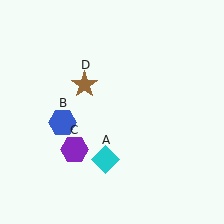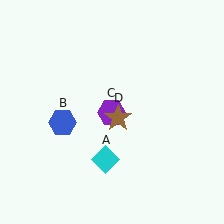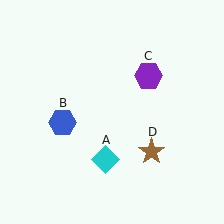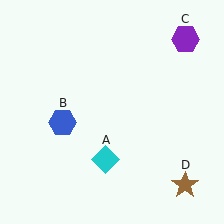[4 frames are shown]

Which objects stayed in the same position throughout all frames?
Cyan diamond (object A) and blue hexagon (object B) remained stationary.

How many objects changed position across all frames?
2 objects changed position: purple hexagon (object C), brown star (object D).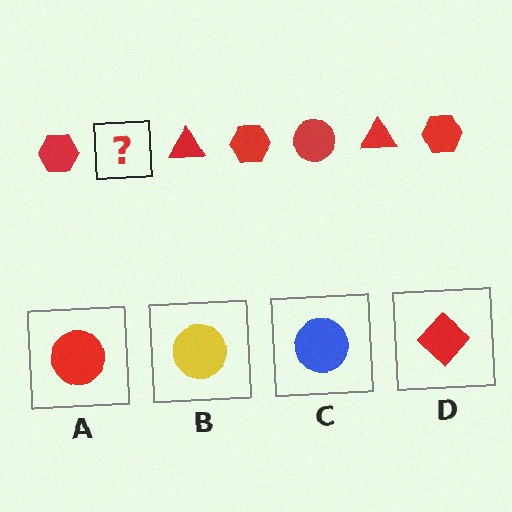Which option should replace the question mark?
Option A.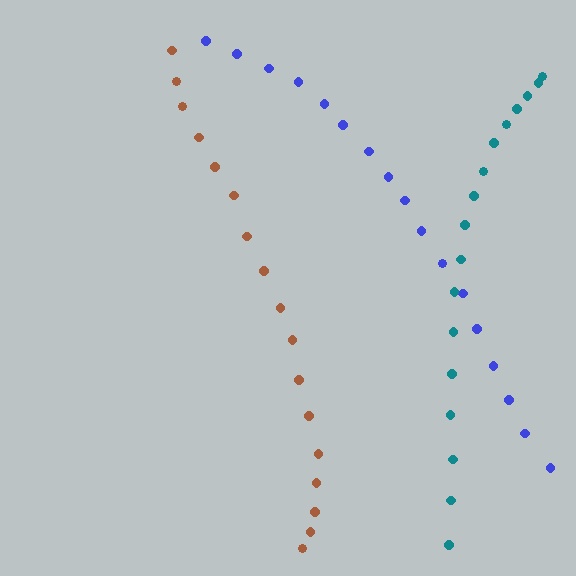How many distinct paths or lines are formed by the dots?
There are 3 distinct paths.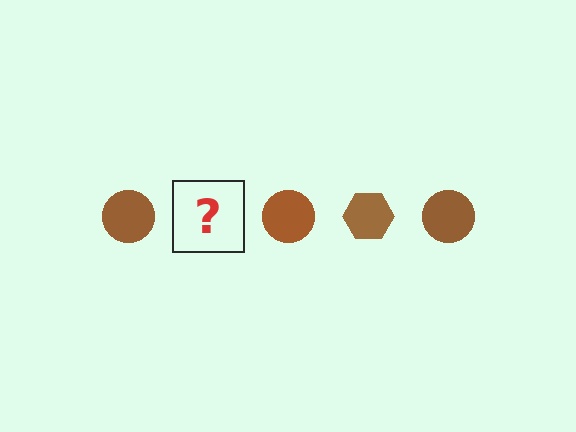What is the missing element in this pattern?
The missing element is a brown hexagon.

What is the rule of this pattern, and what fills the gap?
The rule is that the pattern cycles through circle, hexagon shapes in brown. The gap should be filled with a brown hexagon.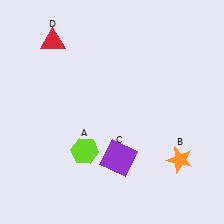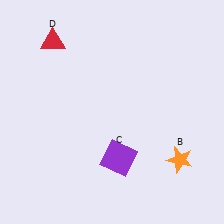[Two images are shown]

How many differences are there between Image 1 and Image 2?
There is 1 difference between the two images.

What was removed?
The lime hexagon (A) was removed in Image 2.